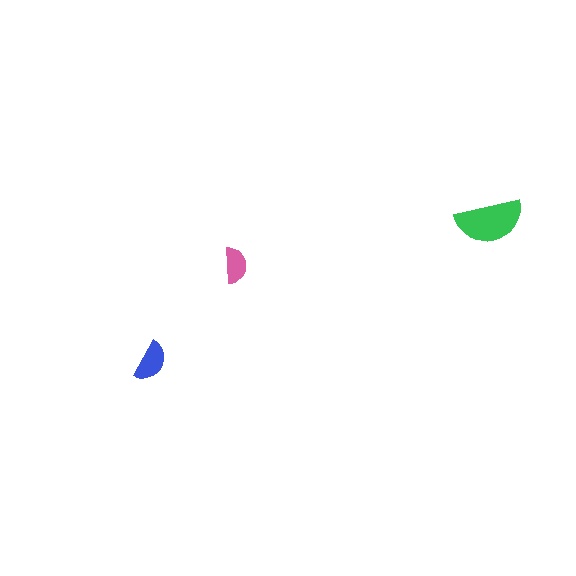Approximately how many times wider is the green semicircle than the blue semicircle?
About 1.5 times wider.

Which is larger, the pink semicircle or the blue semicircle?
The blue one.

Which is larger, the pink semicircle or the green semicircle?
The green one.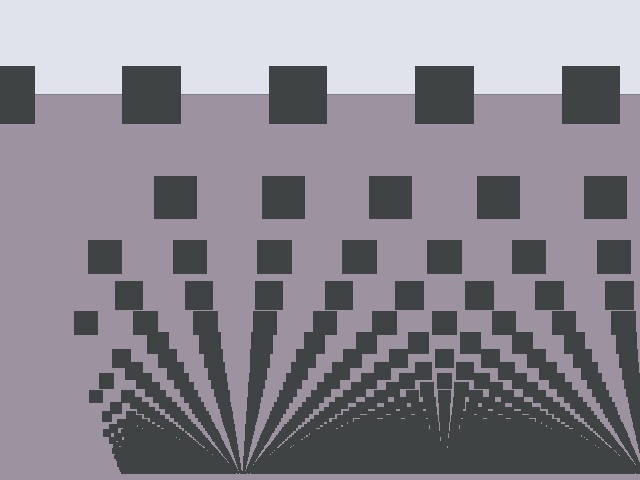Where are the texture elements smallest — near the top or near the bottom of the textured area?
Near the bottom.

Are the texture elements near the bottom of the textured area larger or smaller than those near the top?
Smaller. The gradient is inverted — elements near the bottom are smaller and denser.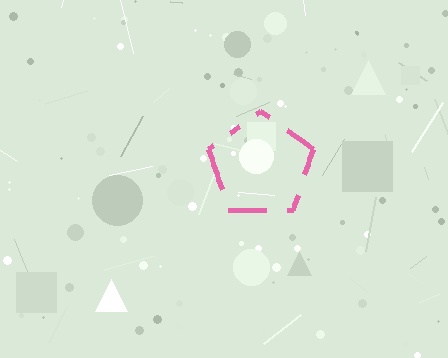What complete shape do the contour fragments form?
The contour fragments form a pentagon.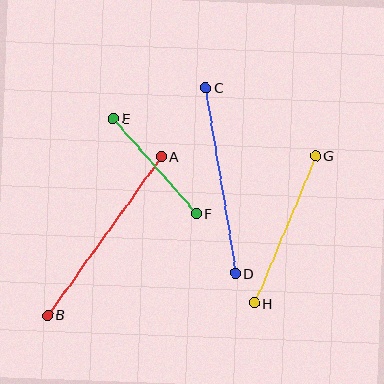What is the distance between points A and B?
The distance is approximately 195 pixels.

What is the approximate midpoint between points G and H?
The midpoint is at approximately (285, 229) pixels.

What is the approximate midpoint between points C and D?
The midpoint is at approximately (220, 181) pixels.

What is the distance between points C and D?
The distance is approximately 188 pixels.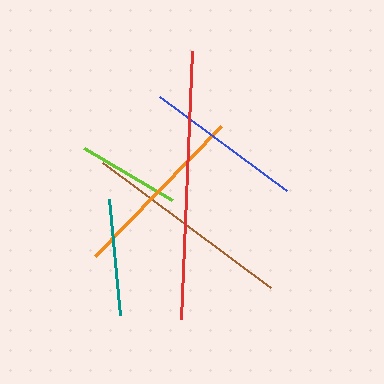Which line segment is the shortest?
The lime line is the shortest at approximately 103 pixels.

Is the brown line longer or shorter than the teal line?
The brown line is longer than the teal line.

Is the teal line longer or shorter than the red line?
The red line is longer than the teal line.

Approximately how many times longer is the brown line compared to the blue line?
The brown line is approximately 1.3 times the length of the blue line.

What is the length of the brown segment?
The brown segment is approximately 209 pixels long.